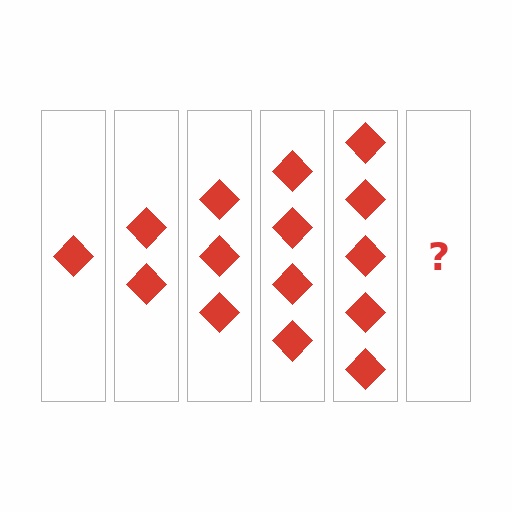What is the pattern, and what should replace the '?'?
The pattern is that each step adds one more diamond. The '?' should be 6 diamonds.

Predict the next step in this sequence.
The next step is 6 diamonds.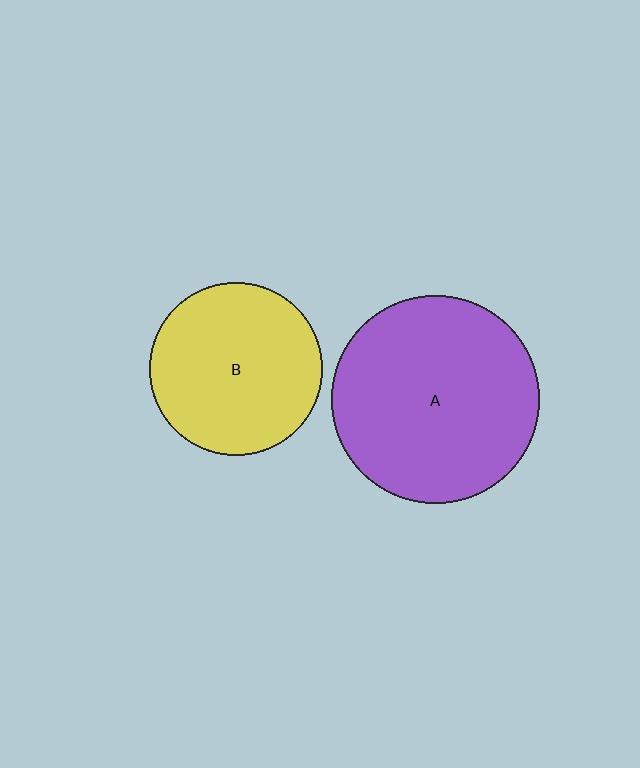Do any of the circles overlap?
No, none of the circles overlap.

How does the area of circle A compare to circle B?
Approximately 1.4 times.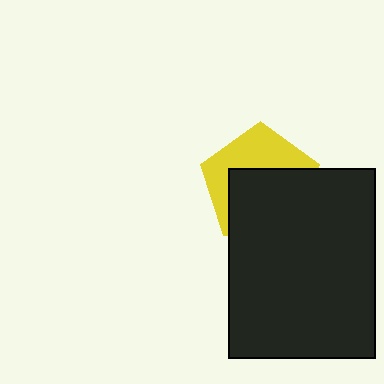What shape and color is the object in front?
The object in front is a black rectangle.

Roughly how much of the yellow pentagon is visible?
A small part of it is visible (roughly 42%).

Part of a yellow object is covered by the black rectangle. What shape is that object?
It is a pentagon.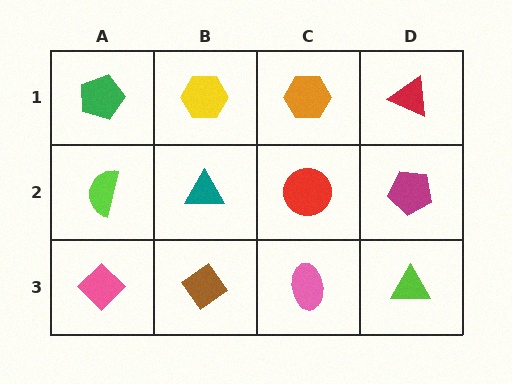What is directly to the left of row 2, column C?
A teal triangle.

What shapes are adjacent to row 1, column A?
A lime semicircle (row 2, column A), a yellow hexagon (row 1, column B).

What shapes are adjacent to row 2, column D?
A red triangle (row 1, column D), a lime triangle (row 3, column D), a red circle (row 2, column C).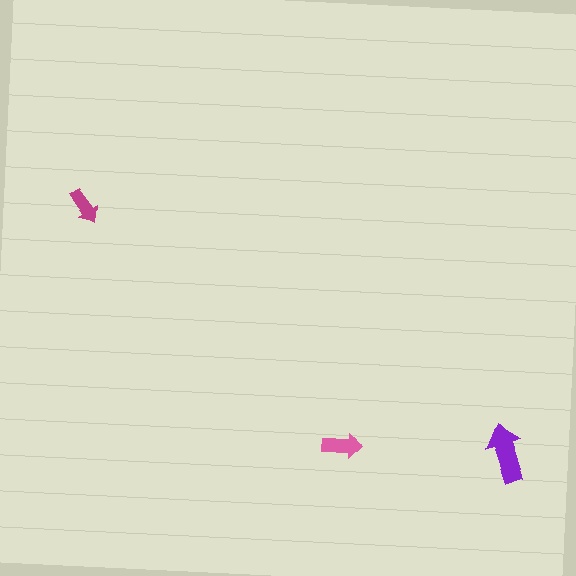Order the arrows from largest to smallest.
the purple one, the pink one, the magenta one.